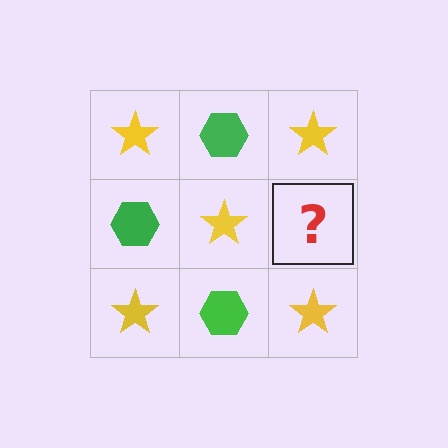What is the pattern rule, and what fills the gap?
The rule is that it alternates yellow star and green hexagon in a checkerboard pattern. The gap should be filled with a green hexagon.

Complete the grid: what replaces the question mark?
The question mark should be replaced with a green hexagon.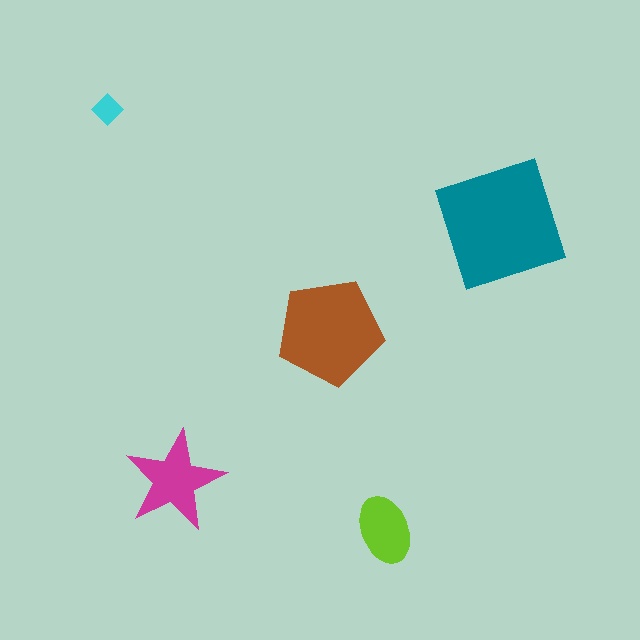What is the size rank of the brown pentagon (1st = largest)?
2nd.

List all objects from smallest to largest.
The cyan diamond, the lime ellipse, the magenta star, the brown pentagon, the teal square.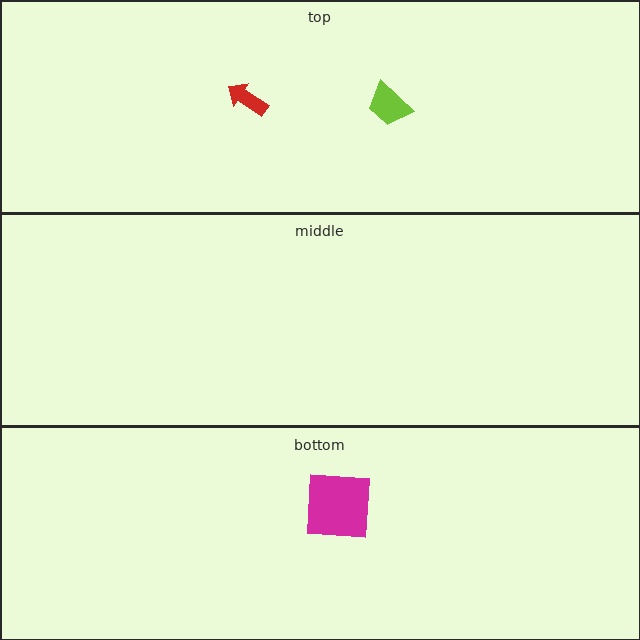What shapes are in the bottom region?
The magenta square.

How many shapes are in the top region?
2.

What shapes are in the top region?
The lime trapezoid, the red arrow.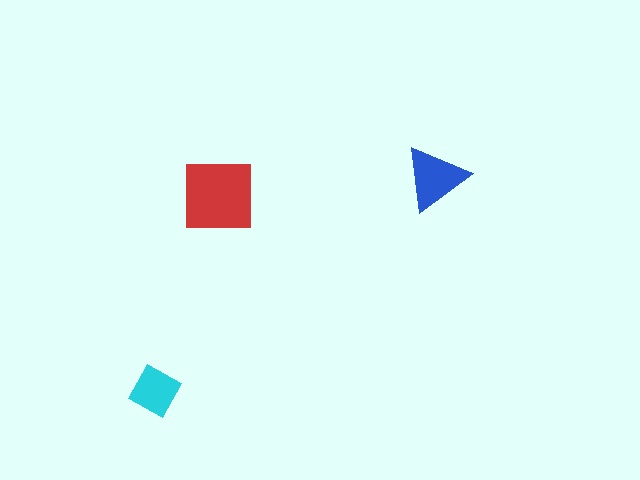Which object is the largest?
The red square.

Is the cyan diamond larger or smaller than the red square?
Smaller.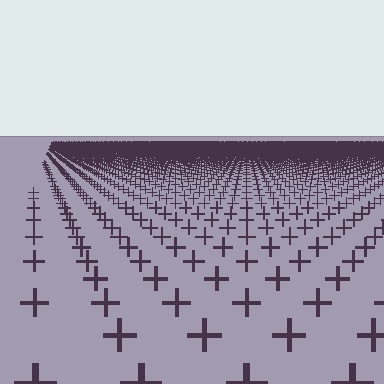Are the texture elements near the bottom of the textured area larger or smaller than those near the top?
Larger. Near the bottom, elements are closer to the viewer and appear at a bigger on-screen size.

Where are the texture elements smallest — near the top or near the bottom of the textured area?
Near the top.